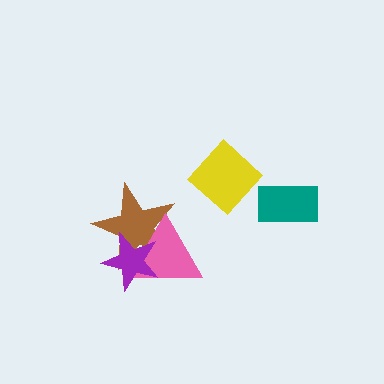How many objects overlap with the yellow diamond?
0 objects overlap with the yellow diamond.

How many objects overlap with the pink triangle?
2 objects overlap with the pink triangle.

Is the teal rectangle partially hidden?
No, no other shape covers it.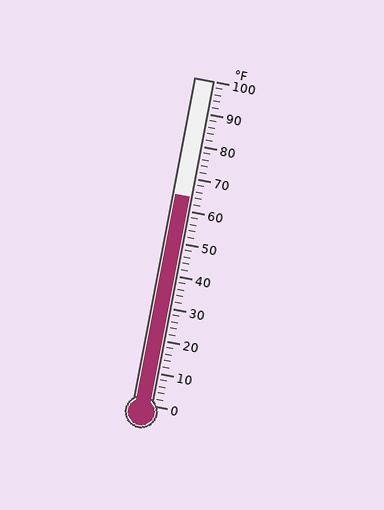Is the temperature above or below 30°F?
The temperature is above 30°F.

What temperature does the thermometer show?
The thermometer shows approximately 64°F.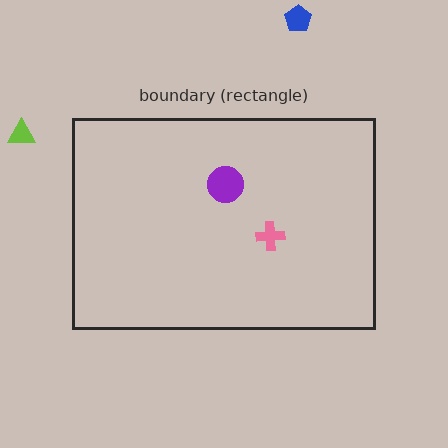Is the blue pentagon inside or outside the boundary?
Outside.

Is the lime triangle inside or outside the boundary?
Outside.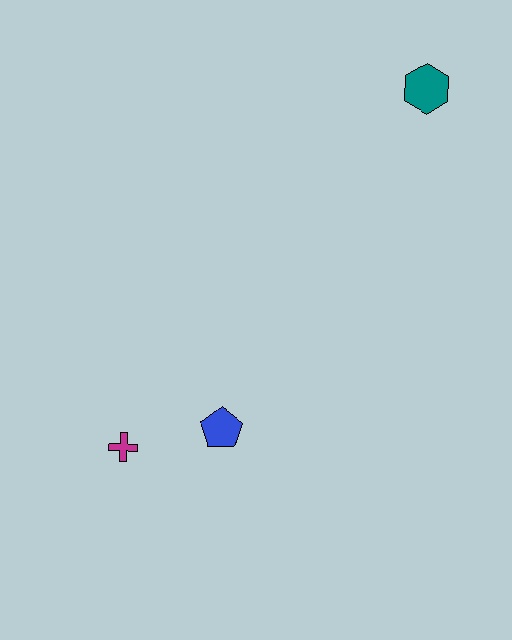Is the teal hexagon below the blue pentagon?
No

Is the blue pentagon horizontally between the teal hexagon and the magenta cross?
Yes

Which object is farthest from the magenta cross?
The teal hexagon is farthest from the magenta cross.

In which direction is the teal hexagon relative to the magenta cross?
The teal hexagon is above the magenta cross.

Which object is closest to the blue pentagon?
The magenta cross is closest to the blue pentagon.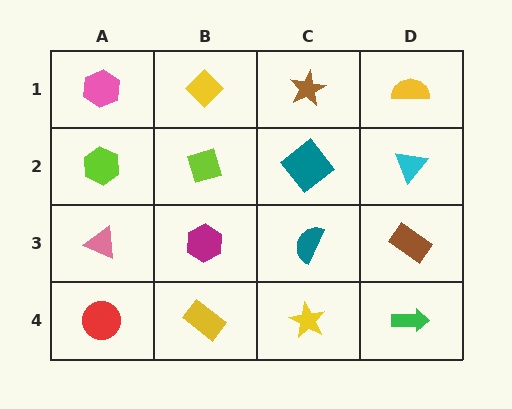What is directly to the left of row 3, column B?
A pink triangle.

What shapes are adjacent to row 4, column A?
A pink triangle (row 3, column A), a yellow rectangle (row 4, column B).